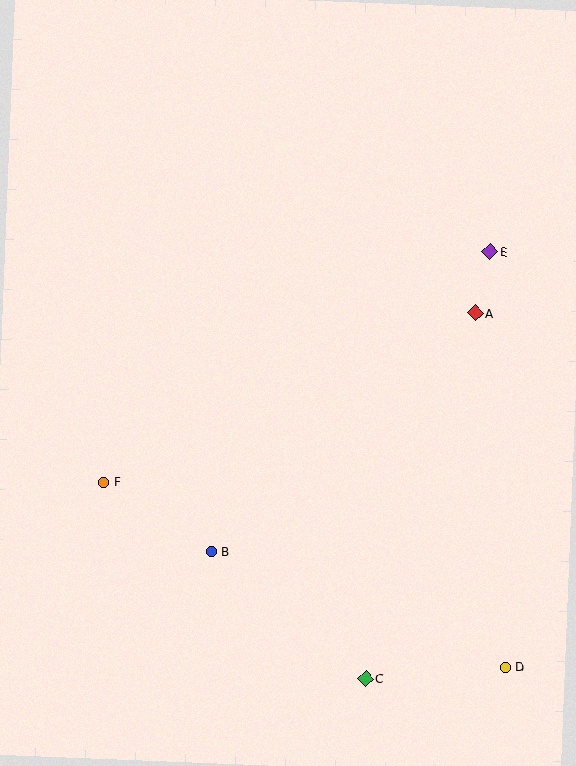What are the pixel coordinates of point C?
Point C is at (365, 679).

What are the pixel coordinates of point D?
Point D is at (505, 667).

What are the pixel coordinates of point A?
Point A is at (475, 313).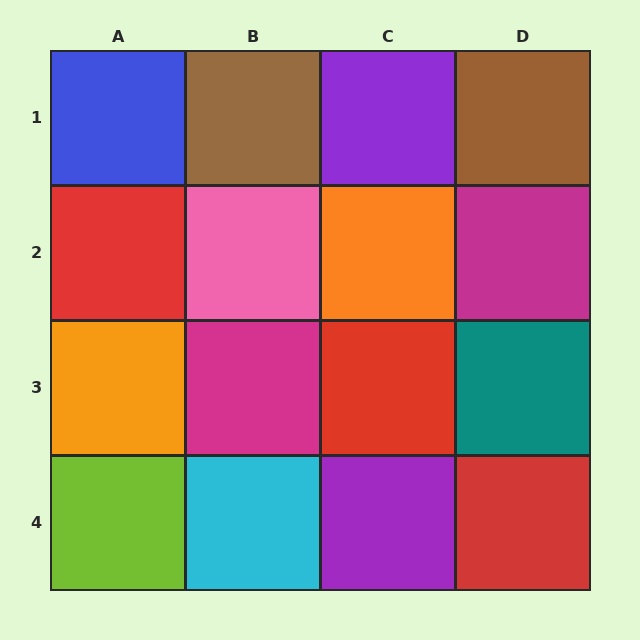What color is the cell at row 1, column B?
Brown.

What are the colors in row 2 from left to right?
Red, pink, orange, magenta.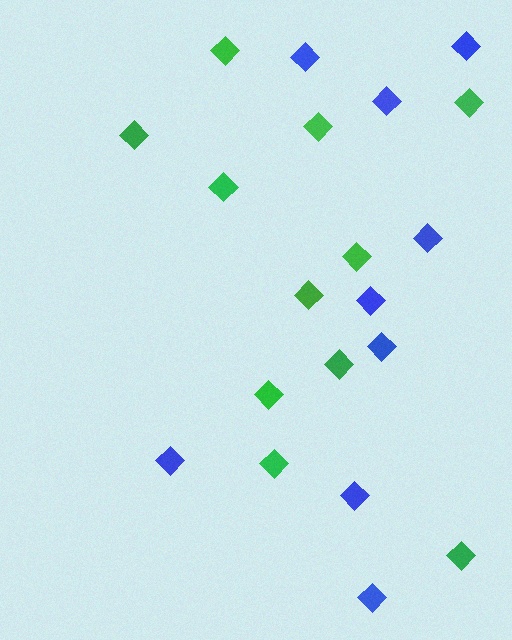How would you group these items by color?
There are 2 groups: one group of blue diamonds (9) and one group of green diamonds (11).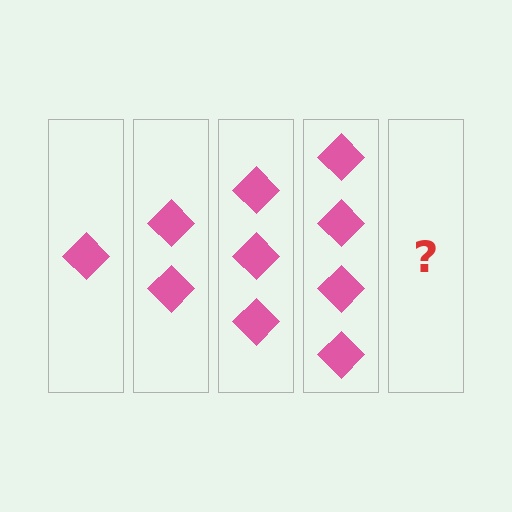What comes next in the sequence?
The next element should be 5 diamonds.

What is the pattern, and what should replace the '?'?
The pattern is that each step adds one more diamond. The '?' should be 5 diamonds.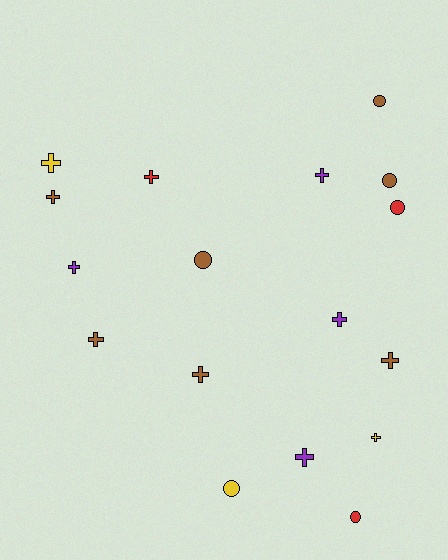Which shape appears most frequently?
Cross, with 11 objects.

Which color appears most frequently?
Brown, with 7 objects.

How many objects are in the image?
There are 17 objects.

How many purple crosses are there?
There are 4 purple crosses.